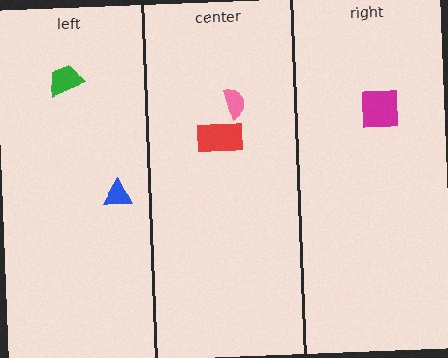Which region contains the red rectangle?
The center region.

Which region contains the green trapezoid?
The left region.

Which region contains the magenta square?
The right region.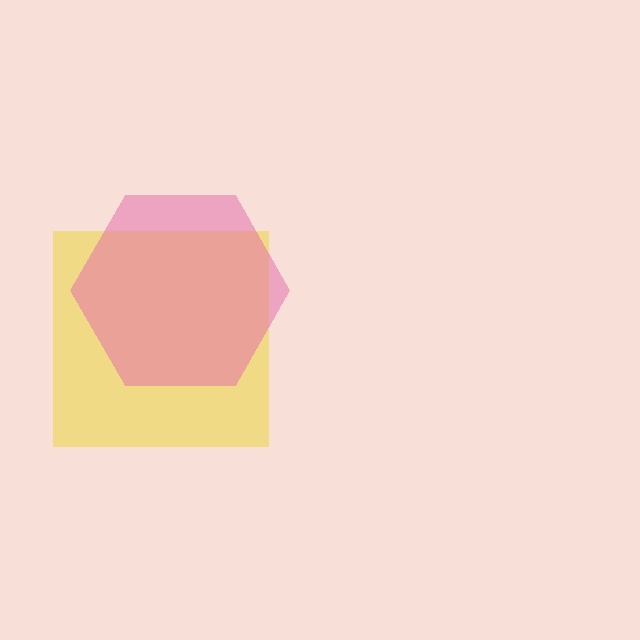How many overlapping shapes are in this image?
There are 2 overlapping shapes in the image.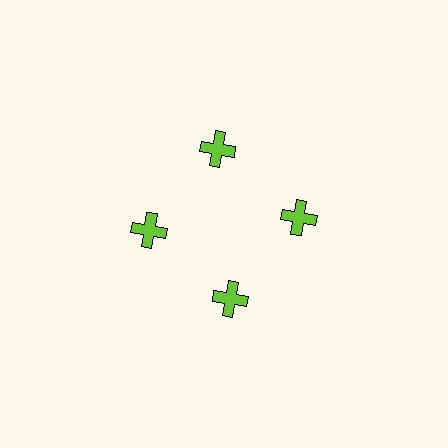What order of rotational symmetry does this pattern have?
This pattern has 4-fold rotational symmetry.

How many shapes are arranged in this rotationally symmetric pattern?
There are 4 shapes, arranged in 4 groups of 1.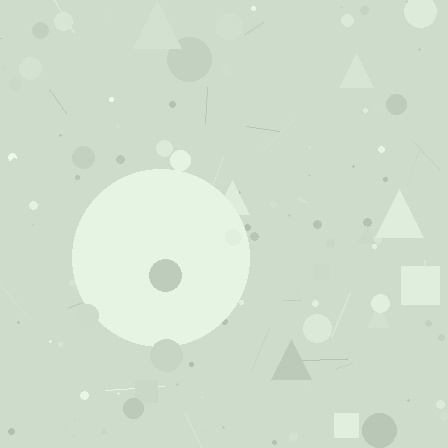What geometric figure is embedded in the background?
A circle is embedded in the background.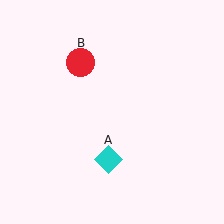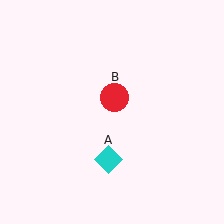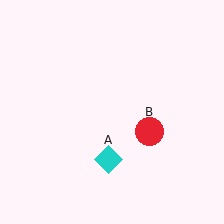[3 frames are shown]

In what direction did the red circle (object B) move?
The red circle (object B) moved down and to the right.